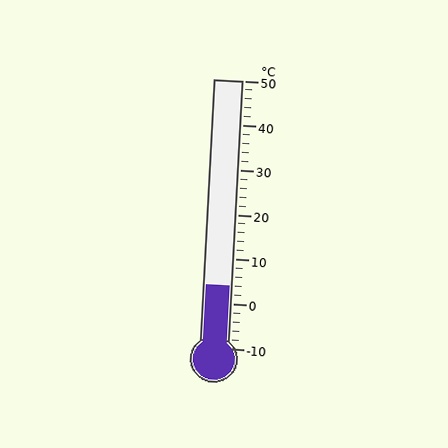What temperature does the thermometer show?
The thermometer shows approximately 4°C.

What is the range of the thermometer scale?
The thermometer scale ranges from -10°C to 50°C.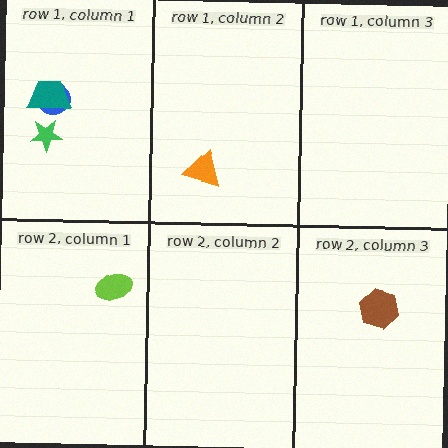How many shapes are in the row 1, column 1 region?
3.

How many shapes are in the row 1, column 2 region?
1.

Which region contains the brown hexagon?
The row 2, column 3 region.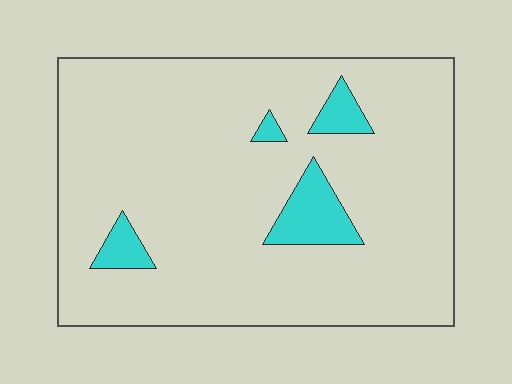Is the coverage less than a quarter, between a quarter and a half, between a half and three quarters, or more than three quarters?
Less than a quarter.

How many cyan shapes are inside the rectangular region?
4.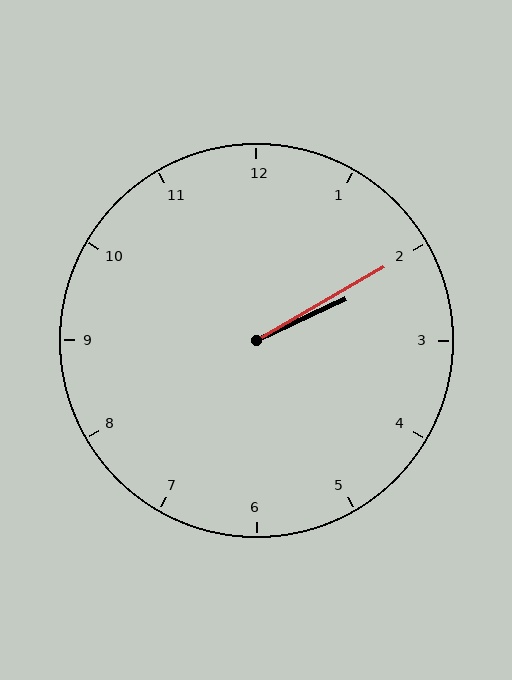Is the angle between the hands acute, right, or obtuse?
It is acute.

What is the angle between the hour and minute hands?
Approximately 5 degrees.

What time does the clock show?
2:10.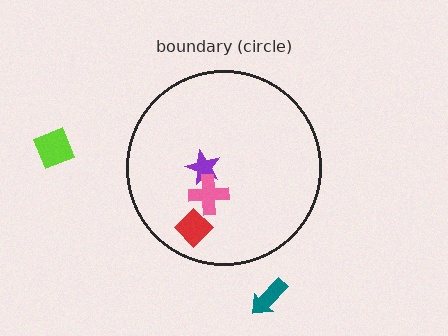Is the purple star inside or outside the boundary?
Inside.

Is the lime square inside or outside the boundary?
Outside.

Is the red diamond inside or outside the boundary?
Inside.